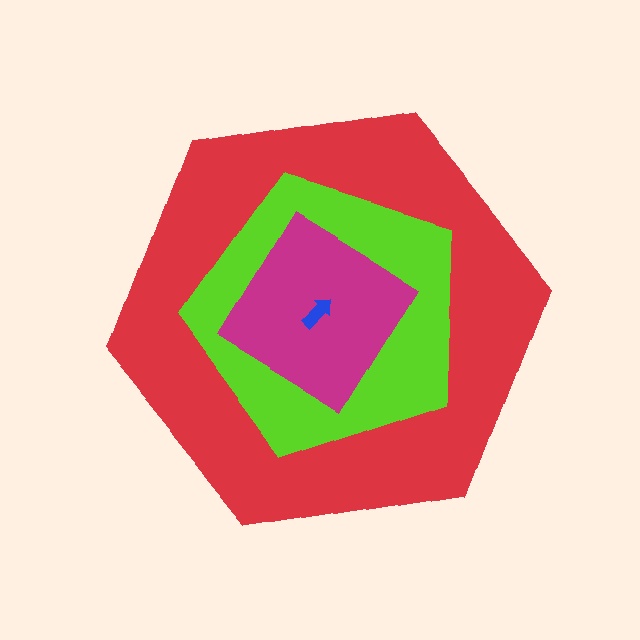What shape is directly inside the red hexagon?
The lime pentagon.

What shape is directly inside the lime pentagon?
The magenta diamond.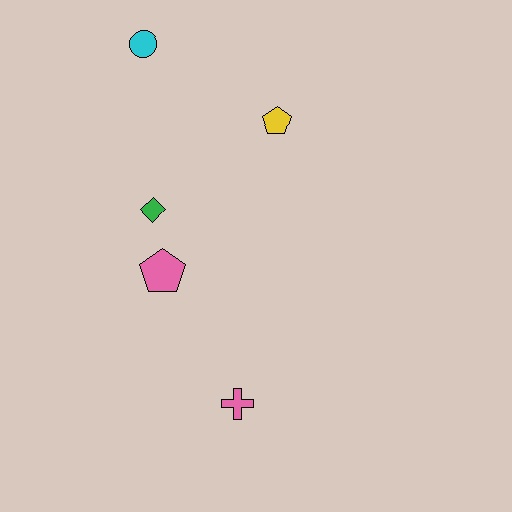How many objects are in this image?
There are 5 objects.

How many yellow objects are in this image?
There is 1 yellow object.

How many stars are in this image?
There are no stars.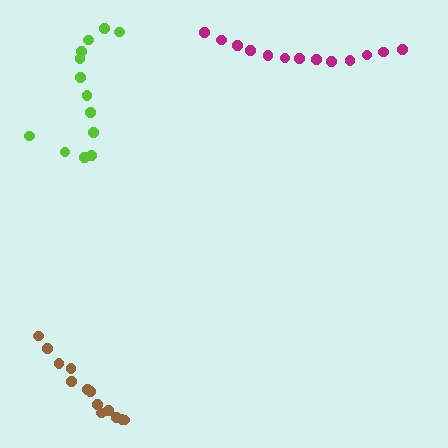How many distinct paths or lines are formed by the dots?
There are 3 distinct paths.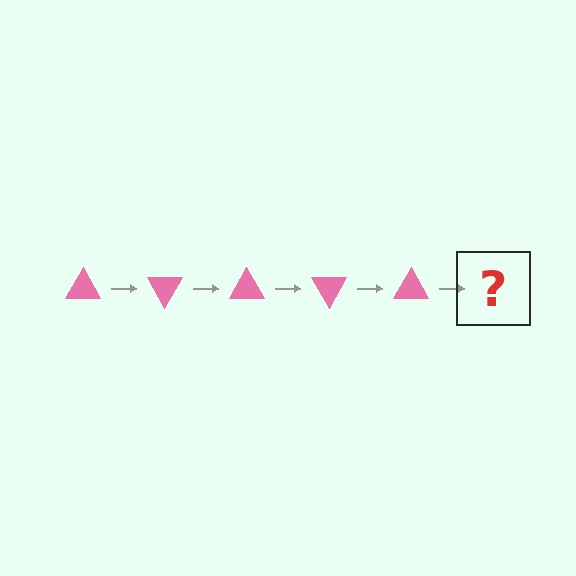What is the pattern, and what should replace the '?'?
The pattern is that the triangle rotates 60 degrees each step. The '?' should be a pink triangle rotated 300 degrees.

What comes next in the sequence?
The next element should be a pink triangle rotated 300 degrees.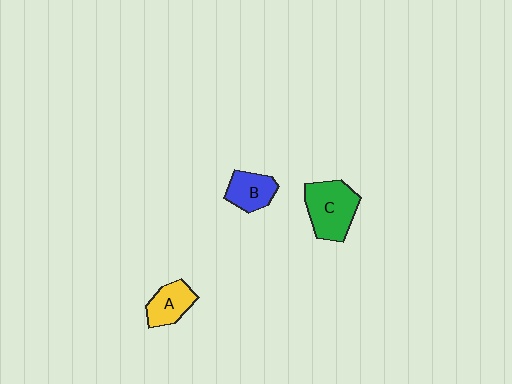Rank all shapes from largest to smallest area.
From largest to smallest: C (green), A (yellow), B (blue).